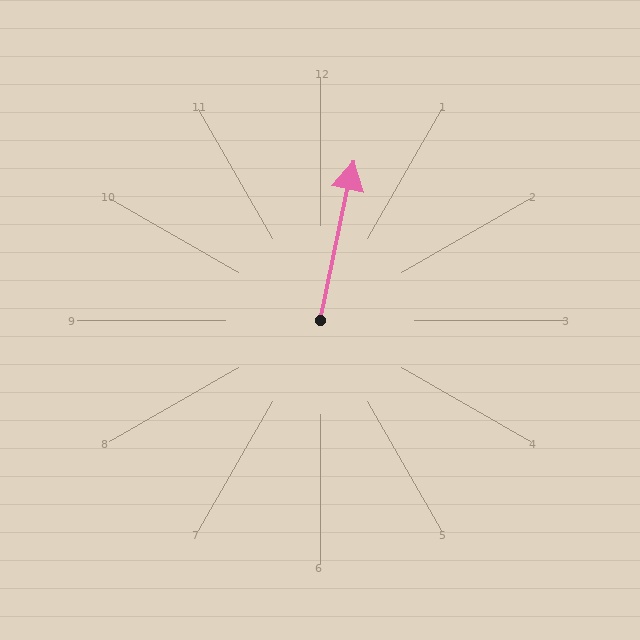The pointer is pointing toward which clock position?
Roughly 12 o'clock.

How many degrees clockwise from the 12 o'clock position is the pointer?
Approximately 12 degrees.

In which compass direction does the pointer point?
North.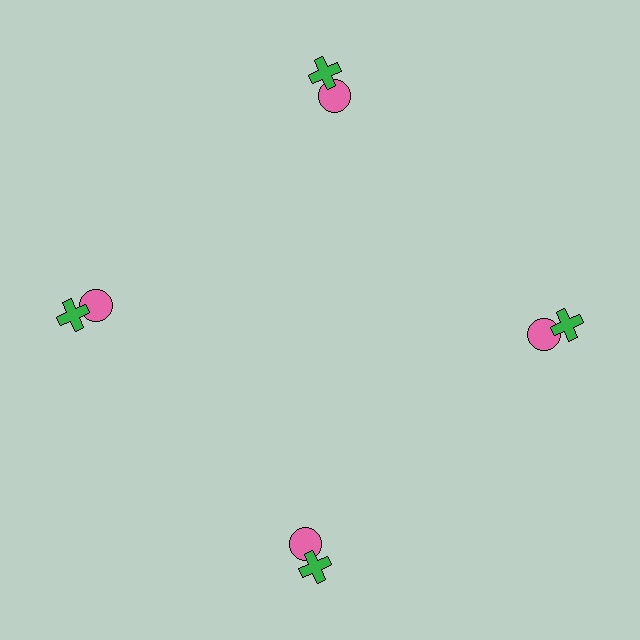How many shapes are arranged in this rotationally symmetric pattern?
There are 8 shapes, arranged in 4 groups of 2.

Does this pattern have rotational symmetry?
Yes, this pattern has 4-fold rotational symmetry. It looks the same after rotating 90 degrees around the center.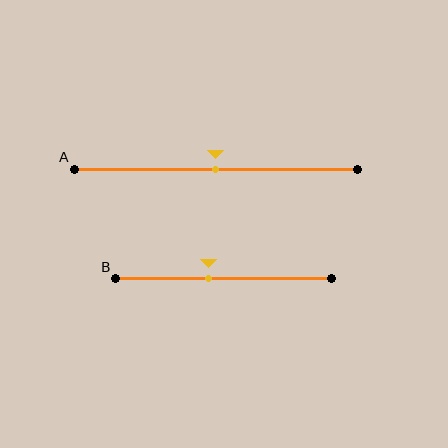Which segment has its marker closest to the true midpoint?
Segment A has its marker closest to the true midpoint.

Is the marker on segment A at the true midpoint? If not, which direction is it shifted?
Yes, the marker on segment A is at the true midpoint.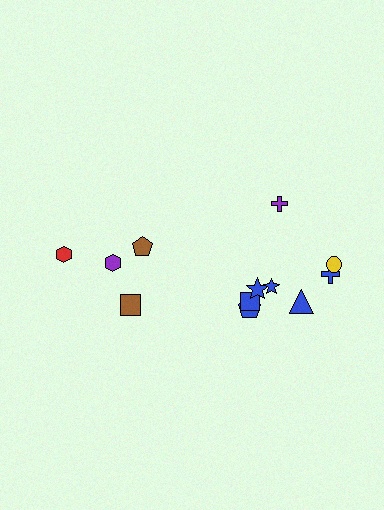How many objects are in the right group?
There are 8 objects.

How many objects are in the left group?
There are 4 objects.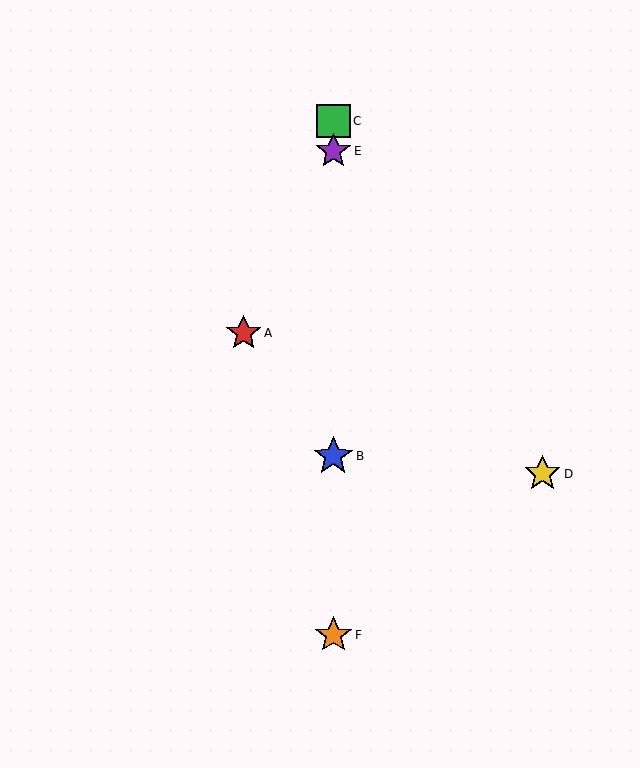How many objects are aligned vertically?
4 objects (B, C, E, F) are aligned vertically.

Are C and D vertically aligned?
No, C is at x≈333 and D is at x≈542.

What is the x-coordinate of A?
Object A is at x≈244.